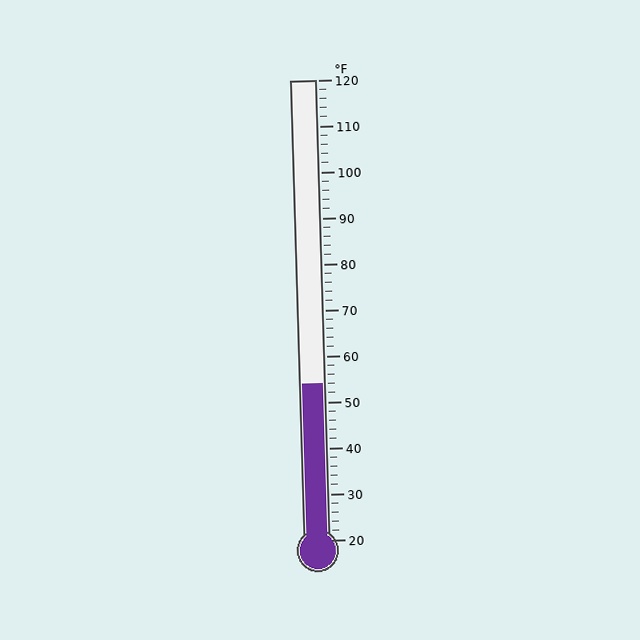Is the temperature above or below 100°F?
The temperature is below 100°F.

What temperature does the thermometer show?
The thermometer shows approximately 54°F.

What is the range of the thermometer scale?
The thermometer scale ranges from 20°F to 120°F.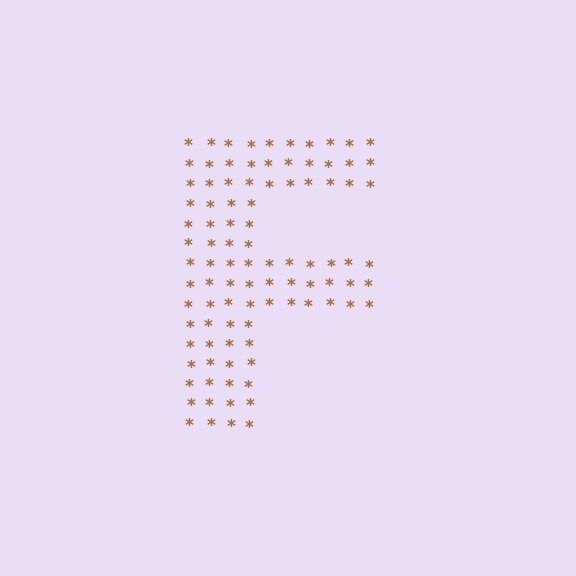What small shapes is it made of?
It is made of small asterisks.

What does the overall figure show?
The overall figure shows the letter F.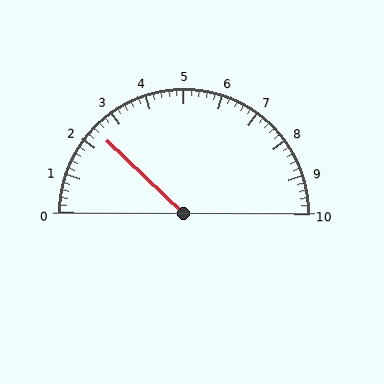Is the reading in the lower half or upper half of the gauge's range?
The reading is in the lower half of the range (0 to 10).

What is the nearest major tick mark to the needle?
The nearest major tick mark is 2.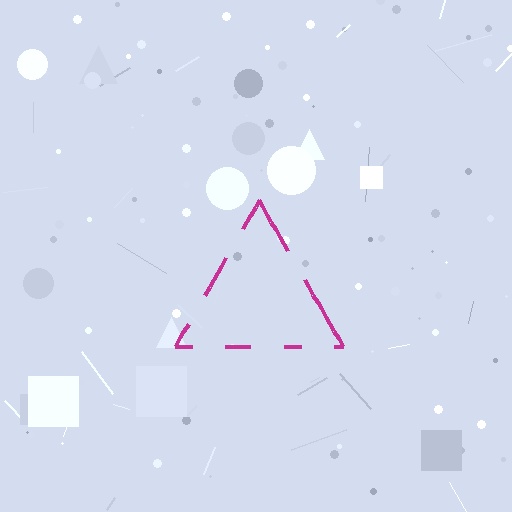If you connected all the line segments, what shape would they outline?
They would outline a triangle.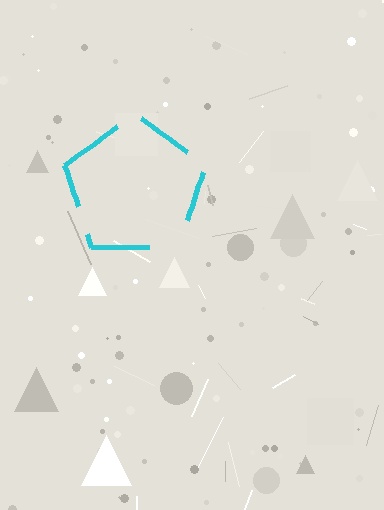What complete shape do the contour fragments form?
The contour fragments form a pentagon.